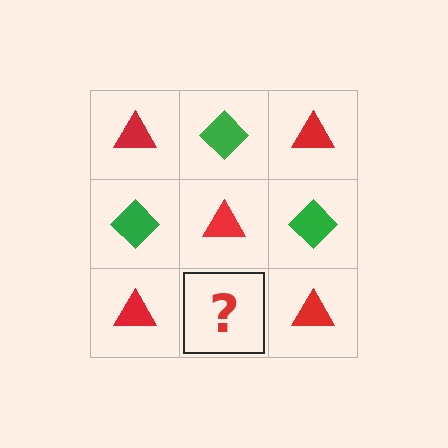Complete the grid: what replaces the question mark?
The question mark should be replaced with a green diamond.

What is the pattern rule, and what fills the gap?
The rule is that it alternates red triangle and green diamond in a checkerboard pattern. The gap should be filled with a green diamond.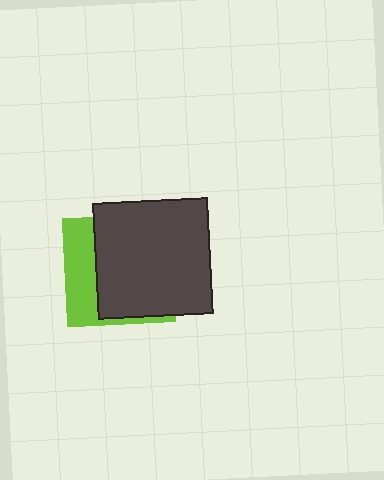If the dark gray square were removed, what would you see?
You would see the complete lime square.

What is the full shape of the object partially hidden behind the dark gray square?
The partially hidden object is a lime square.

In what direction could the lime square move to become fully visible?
The lime square could move left. That would shift it out from behind the dark gray square entirely.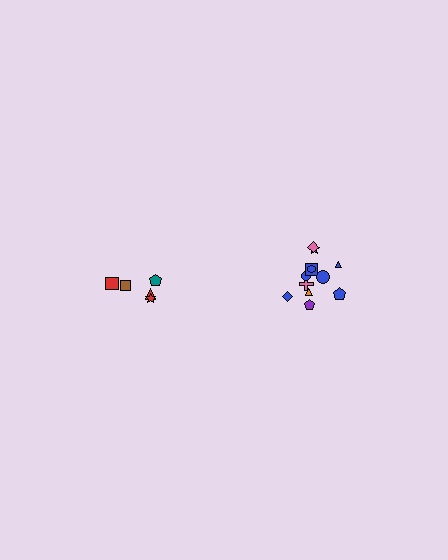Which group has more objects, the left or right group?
The right group.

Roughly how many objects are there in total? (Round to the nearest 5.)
Roughly 15 objects in total.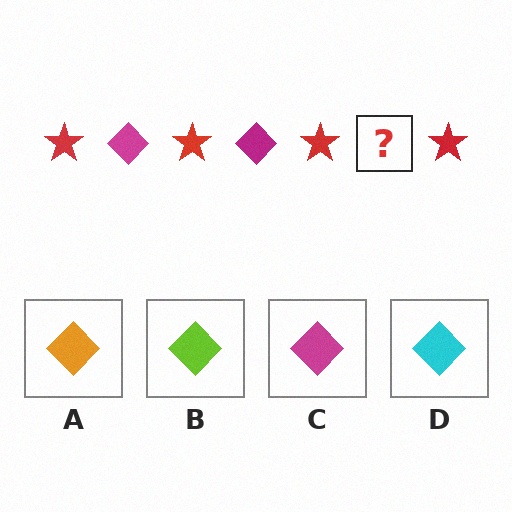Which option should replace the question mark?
Option C.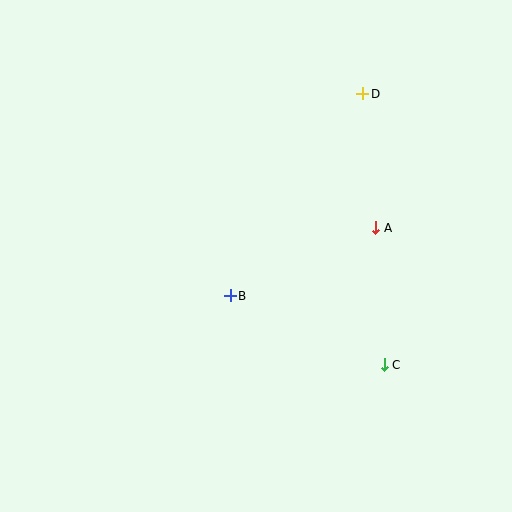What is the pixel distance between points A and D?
The distance between A and D is 135 pixels.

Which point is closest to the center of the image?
Point B at (230, 296) is closest to the center.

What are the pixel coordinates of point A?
Point A is at (376, 228).